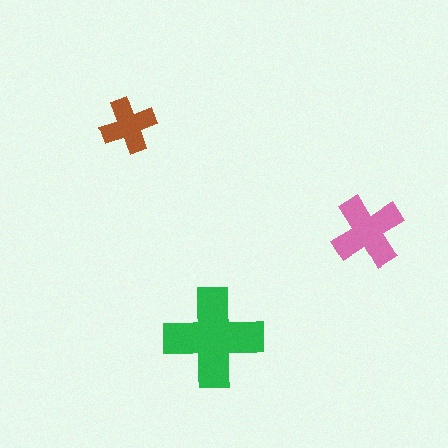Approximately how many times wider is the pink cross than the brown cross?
About 1.5 times wider.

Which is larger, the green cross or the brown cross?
The green one.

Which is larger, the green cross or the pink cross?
The green one.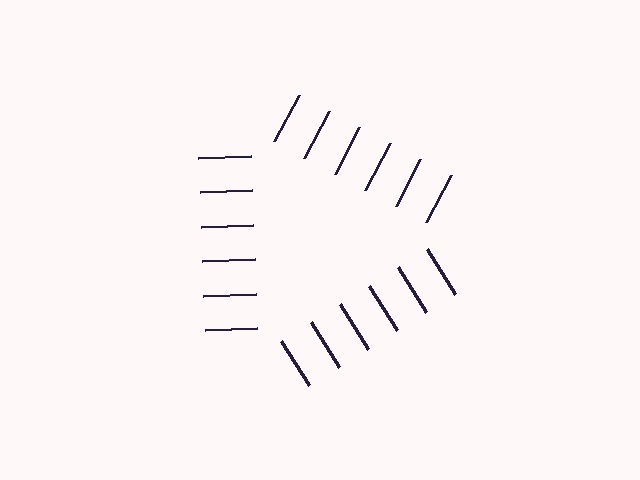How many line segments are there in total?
18 — 6 along each of the 3 edges.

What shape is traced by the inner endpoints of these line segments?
An illusory triangle — the line segments terminate on its edges but no continuous stroke is drawn.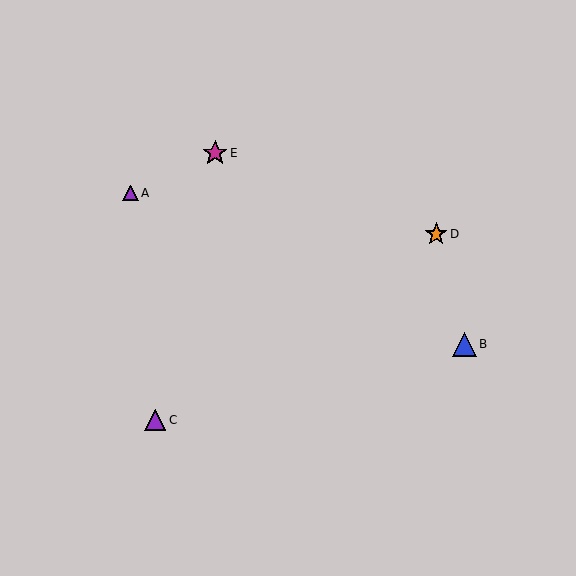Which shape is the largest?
The magenta star (labeled E) is the largest.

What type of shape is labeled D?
Shape D is an orange star.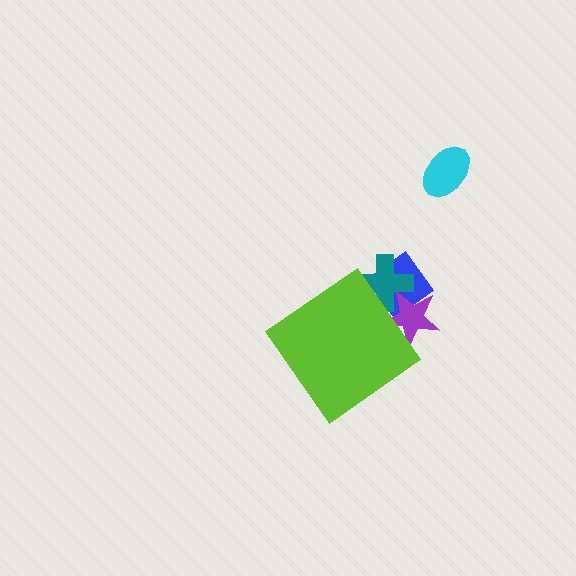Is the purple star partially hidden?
Yes, the purple star is partially hidden behind the lime diamond.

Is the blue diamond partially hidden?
Yes, the blue diamond is partially hidden behind the lime diamond.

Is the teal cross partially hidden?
Yes, the teal cross is partially hidden behind the lime diamond.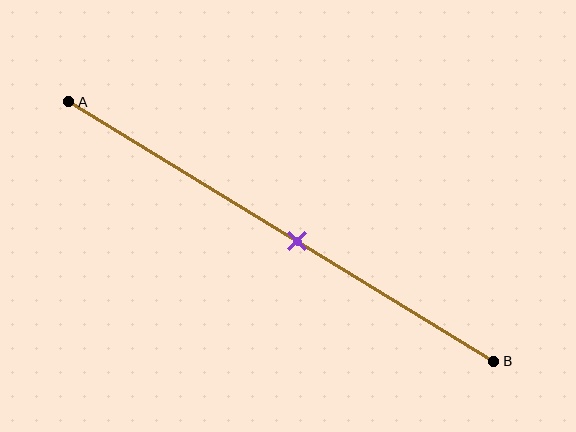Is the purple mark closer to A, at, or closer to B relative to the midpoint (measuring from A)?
The purple mark is closer to point B than the midpoint of segment AB.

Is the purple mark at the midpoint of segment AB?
No, the mark is at about 55% from A, not at the 50% midpoint.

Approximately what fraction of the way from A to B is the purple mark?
The purple mark is approximately 55% of the way from A to B.